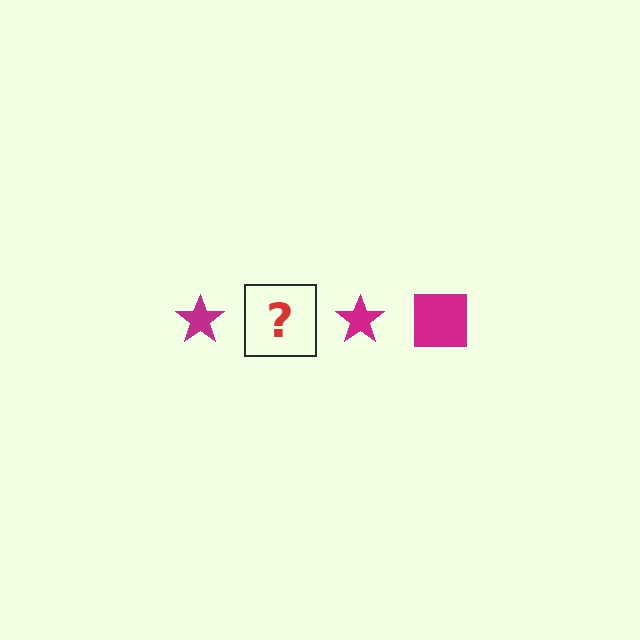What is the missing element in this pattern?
The missing element is a magenta square.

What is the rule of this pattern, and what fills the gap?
The rule is that the pattern cycles through star, square shapes in magenta. The gap should be filled with a magenta square.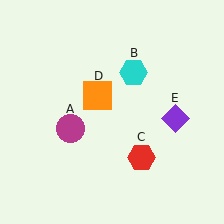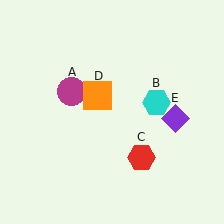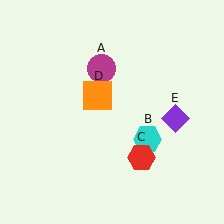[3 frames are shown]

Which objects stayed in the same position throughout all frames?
Red hexagon (object C) and orange square (object D) and purple diamond (object E) remained stationary.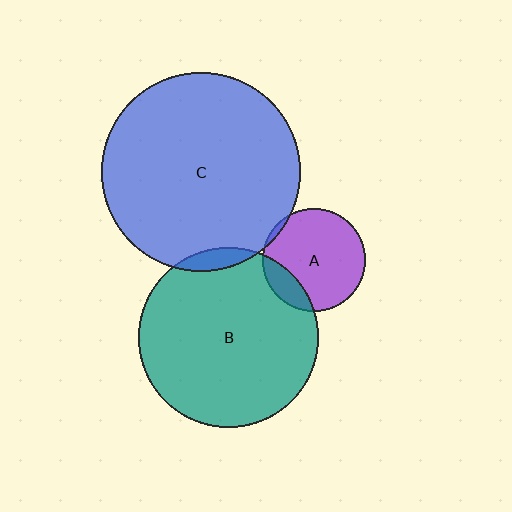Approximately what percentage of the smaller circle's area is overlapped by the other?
Approximately 5%.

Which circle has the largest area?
Circle C (blue).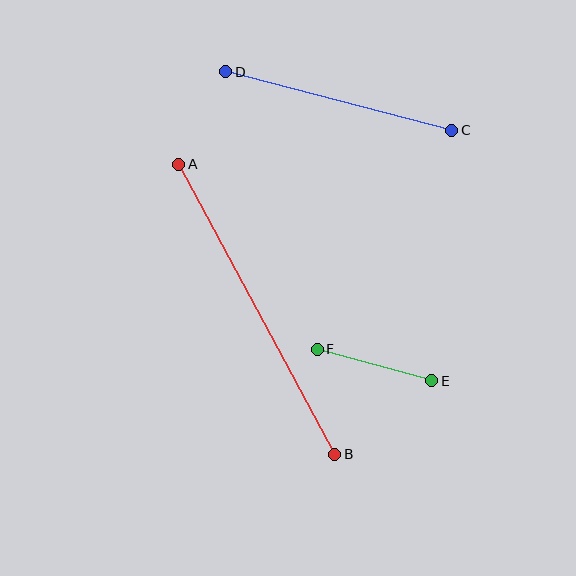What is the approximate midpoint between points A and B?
The midpoint is at approximately (257, 309) pixels.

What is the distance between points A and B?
The distance is approximately 329 pixels.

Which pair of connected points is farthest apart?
Points A and B are farthest apart.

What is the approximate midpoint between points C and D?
The midpoint is at approximately (339, 101) pixels.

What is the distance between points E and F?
The distance is approximately 119 pixels.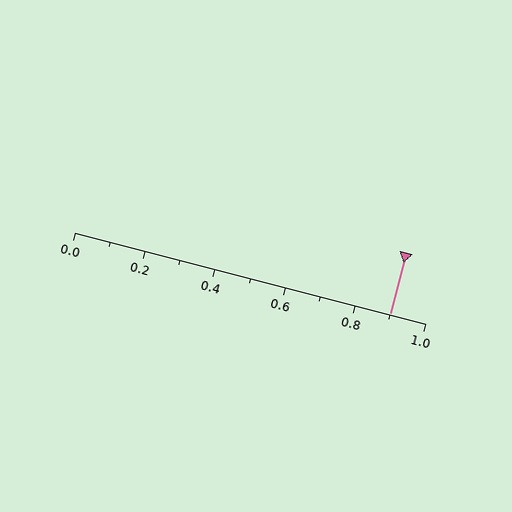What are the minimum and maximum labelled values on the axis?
The axis runs from 0.0 to 1.0.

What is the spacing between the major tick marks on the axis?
The major ticks are spaced 0.2 apart.